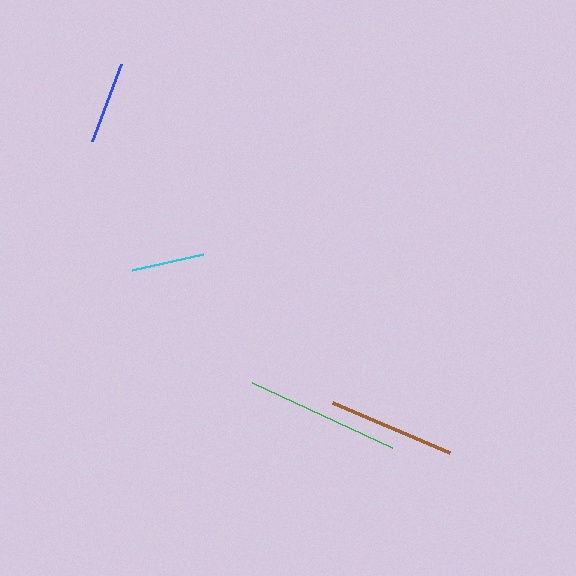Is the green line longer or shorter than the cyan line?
The green line is longer than the cyan line.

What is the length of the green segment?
The green segment is approximately 154 pixels long.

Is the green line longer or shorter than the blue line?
The green line is longer than the blue line.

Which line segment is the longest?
The green line is the longest at approximately 154 pixels.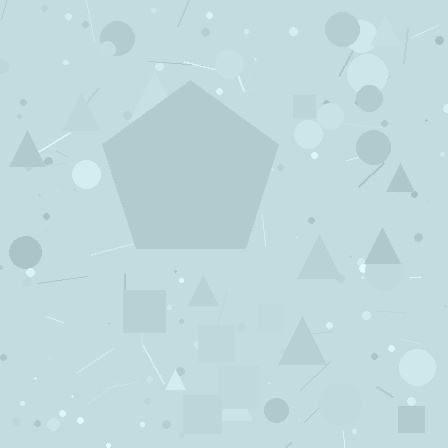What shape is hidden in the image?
A pentagon is hidden in the image.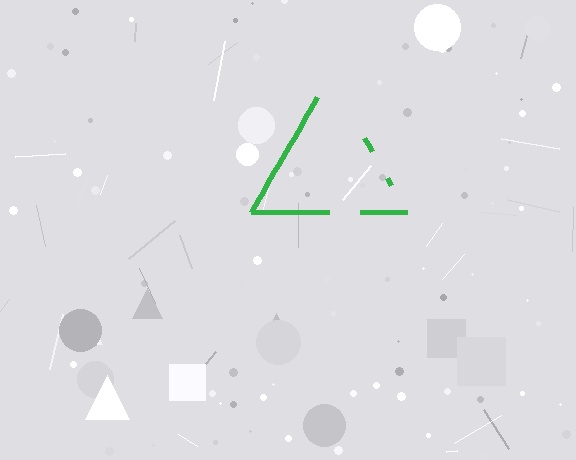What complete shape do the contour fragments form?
The contour fragments form a triangle.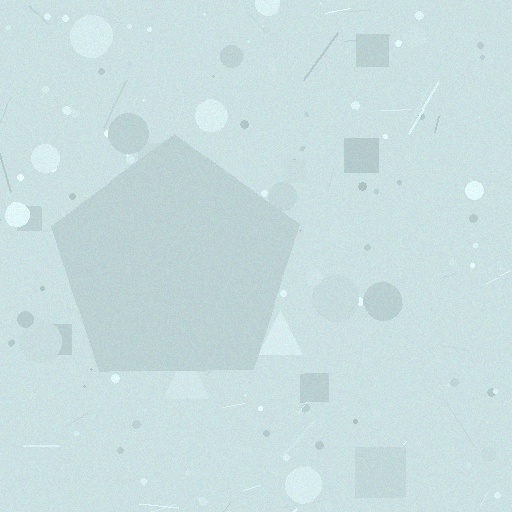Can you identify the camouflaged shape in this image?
The camouflaged shape is a pentagon.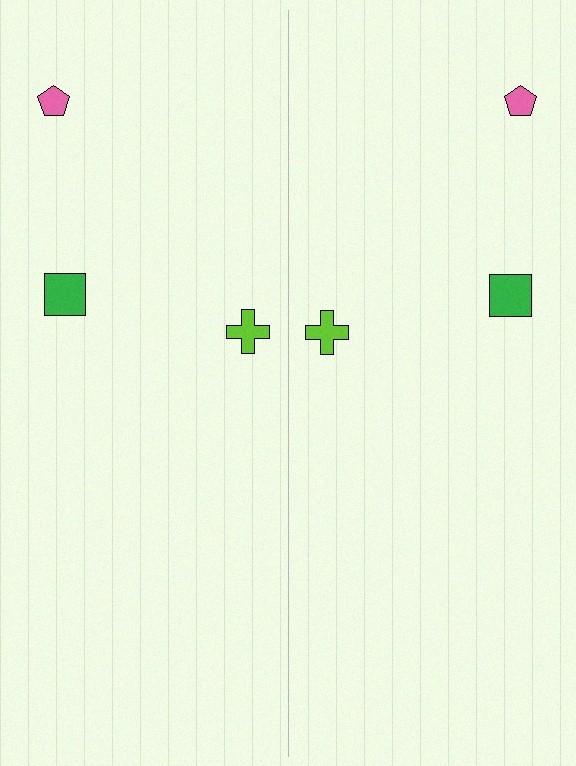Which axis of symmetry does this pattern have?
The pattern has a vertical axis of symmetry running through the center of the image.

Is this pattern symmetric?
Yes, this pattern has bilateral (reflection) symmetry.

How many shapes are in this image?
There are 6 shapes in this image.